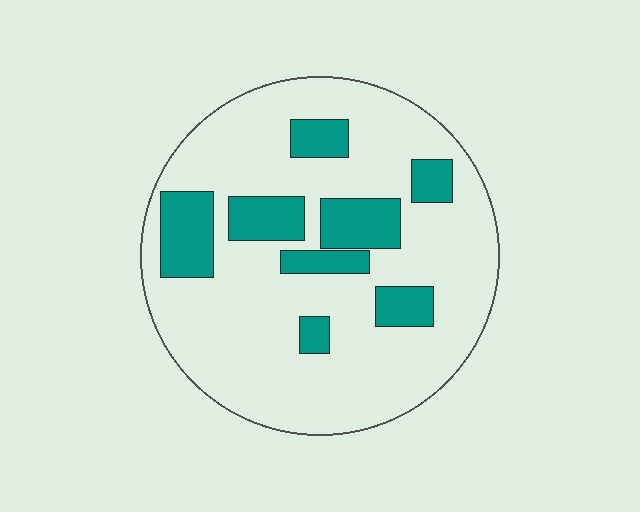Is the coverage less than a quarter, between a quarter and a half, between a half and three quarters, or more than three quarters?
Less than a quarter.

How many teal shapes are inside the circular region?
8.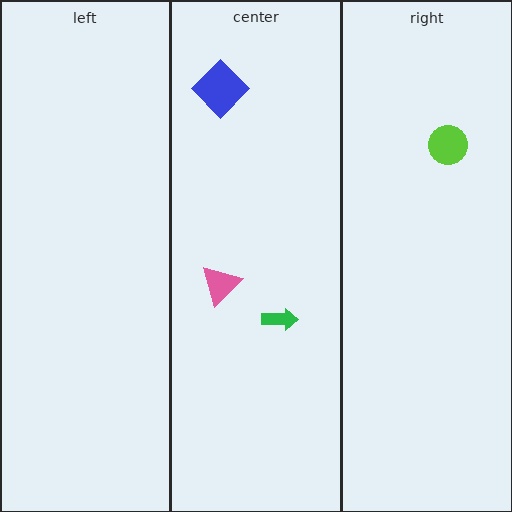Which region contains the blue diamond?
The center region.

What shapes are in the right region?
The lime circle.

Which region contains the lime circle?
The right region.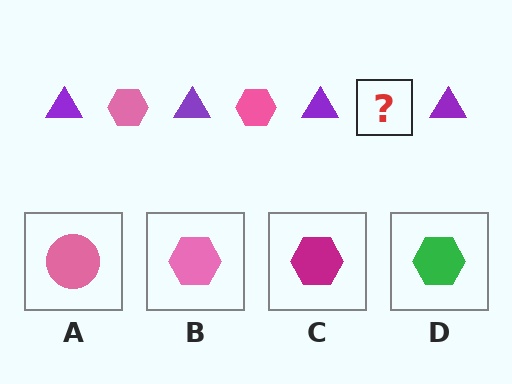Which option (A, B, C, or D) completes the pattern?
B.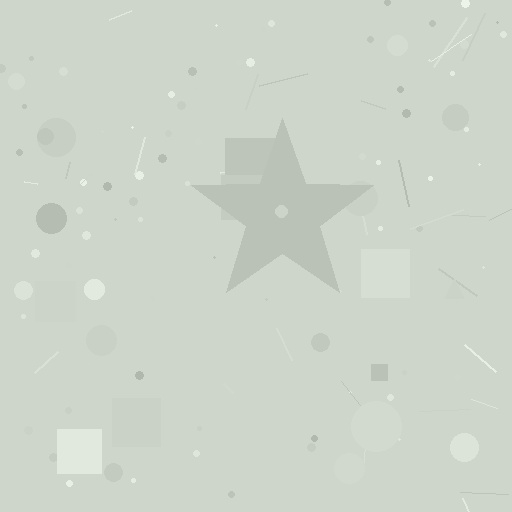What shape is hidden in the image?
A star is hidden in the image.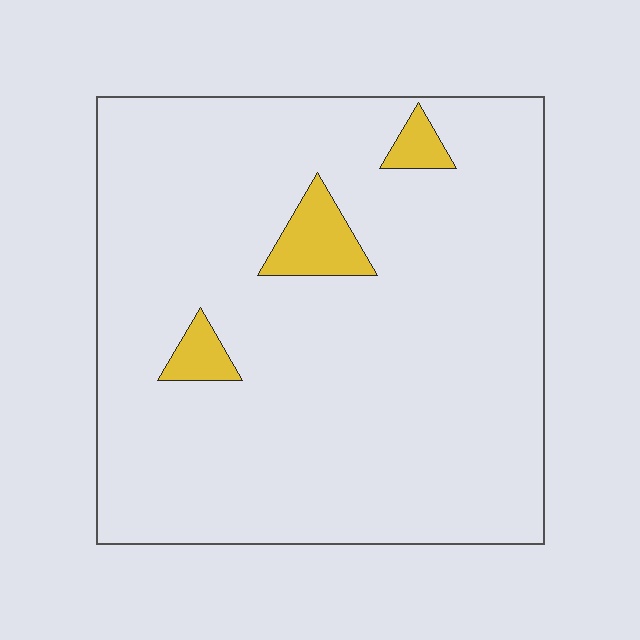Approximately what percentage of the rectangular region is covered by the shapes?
Approximately 5%.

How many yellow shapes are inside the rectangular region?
3.